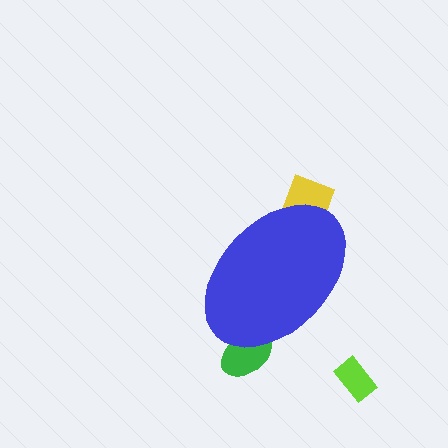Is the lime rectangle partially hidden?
No, the lime rectangle is fully visible.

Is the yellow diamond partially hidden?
Yes, the yellow diamond is partially hidden behind the blue ellipse.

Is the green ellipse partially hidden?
Yes, the green ellipse is partially hidden behind the blue ellipse.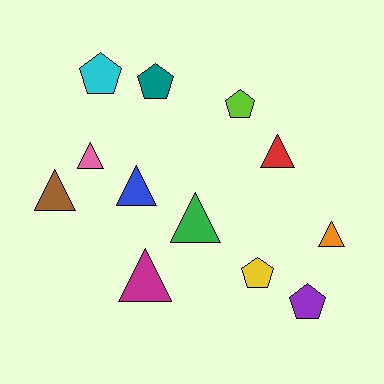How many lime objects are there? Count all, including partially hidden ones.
There is 1 lime object.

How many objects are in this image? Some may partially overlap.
There are 12 objects.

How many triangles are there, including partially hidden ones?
There are 7 triangles.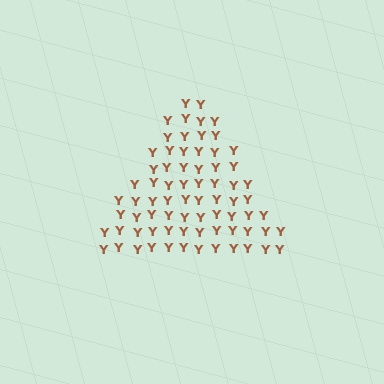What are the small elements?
The small elements are letter Y's.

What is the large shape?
The large shape is a triangle.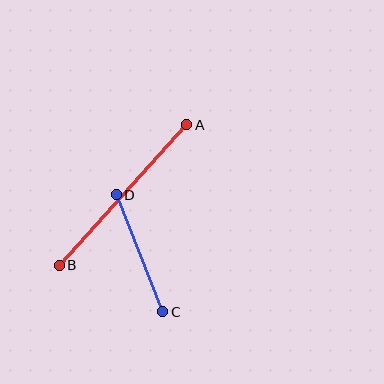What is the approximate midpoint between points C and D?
The midpoint is at approximately (139, 253) pixels.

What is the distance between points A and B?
The distance is approximately 189 pixels.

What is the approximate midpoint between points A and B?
The midpoint is at approximately (123, 195) pixels.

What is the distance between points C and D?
The distance is approximately 126 pixels.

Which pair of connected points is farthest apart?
Points A and B are farthest apart.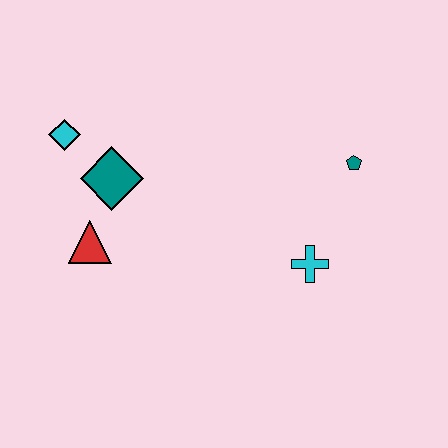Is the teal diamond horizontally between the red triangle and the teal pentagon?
Yes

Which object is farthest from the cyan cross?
The cyan diamond is farthest from the cyan cross.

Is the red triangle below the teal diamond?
Yes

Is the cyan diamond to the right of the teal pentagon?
No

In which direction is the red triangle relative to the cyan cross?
The red triangle is to the left of the cyan cross.